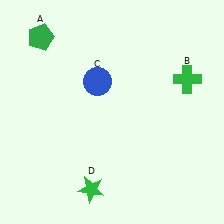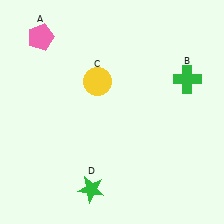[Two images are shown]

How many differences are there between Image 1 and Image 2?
There are 2 differences between the two images.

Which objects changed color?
A changed from green to pink. C changed from blue to yellow.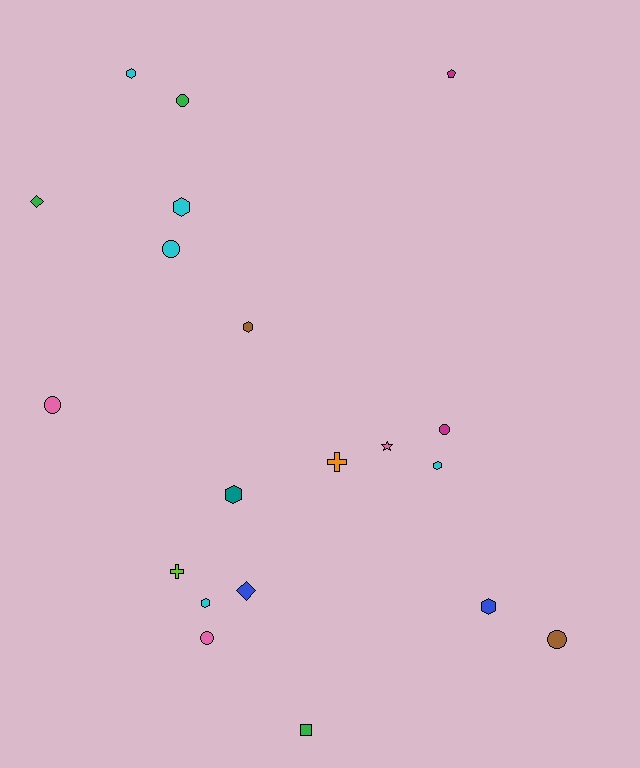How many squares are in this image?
There is 1 square.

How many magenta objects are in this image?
There are 2 magenta objects.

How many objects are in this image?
There are 20 objects.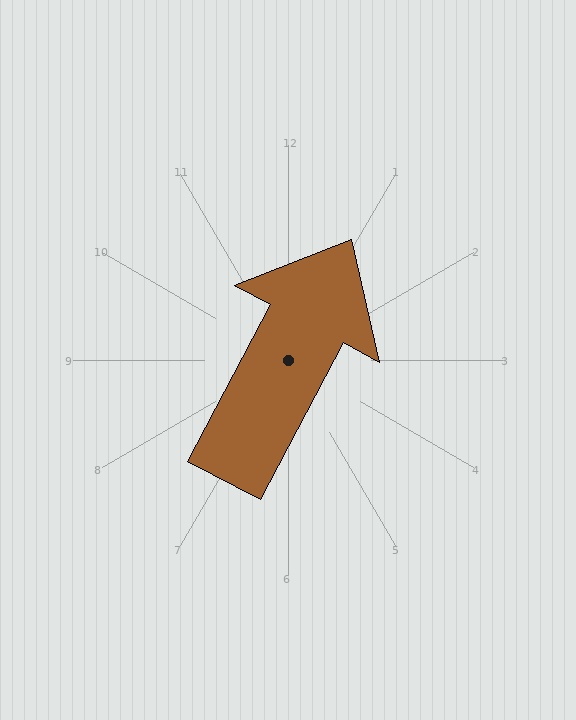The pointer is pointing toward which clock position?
Roughly 1 o'clock.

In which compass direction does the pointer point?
Northeast.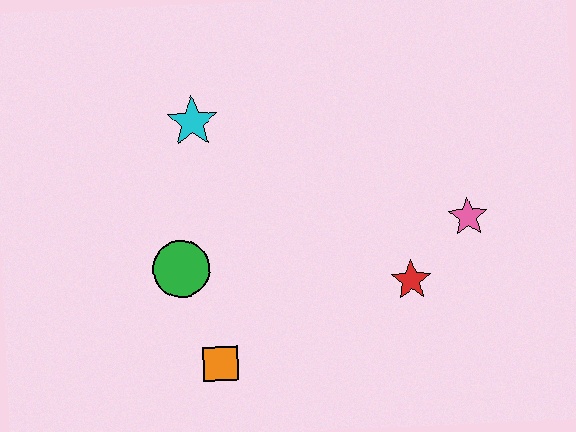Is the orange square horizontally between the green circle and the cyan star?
No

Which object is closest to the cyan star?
The green circle is closest to the cyan star.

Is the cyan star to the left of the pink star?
Yes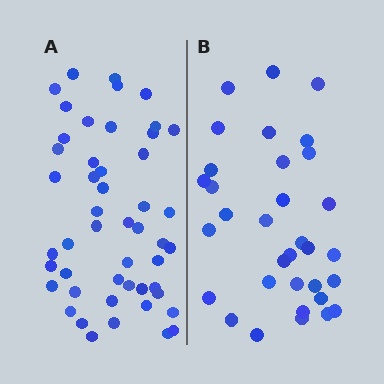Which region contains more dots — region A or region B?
Region A (the left region) has more dots.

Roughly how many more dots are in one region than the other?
Region A has approximately 15 more dots than region B.